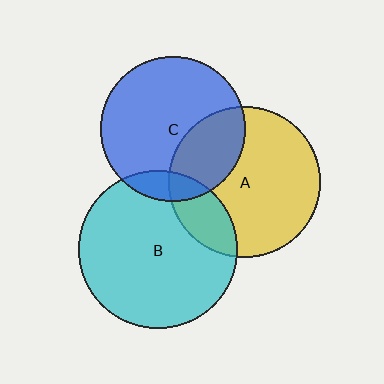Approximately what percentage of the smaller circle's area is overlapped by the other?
Approximately 30%.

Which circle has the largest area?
Circle B (cyan).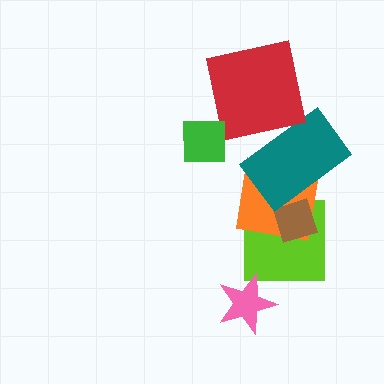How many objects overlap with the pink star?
0 objects overlap with the pink star.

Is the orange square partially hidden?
Yes, it is partially covered by another shape.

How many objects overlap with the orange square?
3 objects overlap with the orange square.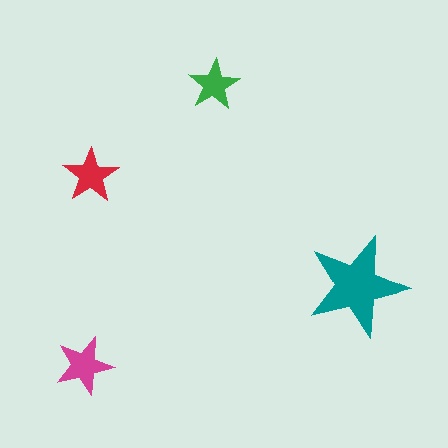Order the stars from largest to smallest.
the teal one, the magenta one, the red one, the green one.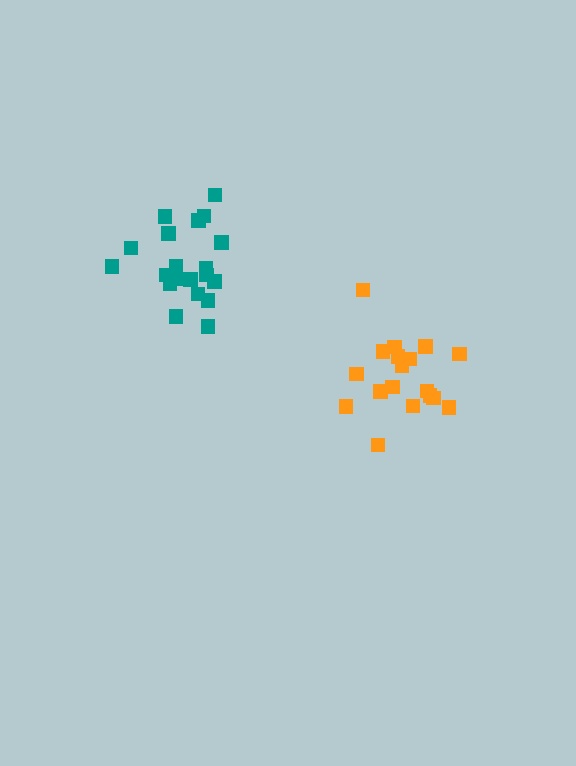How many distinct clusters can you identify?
There are 2 distinct clusters.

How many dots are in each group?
Group 1: 18 dots, Group 2: 20 dots (38 total).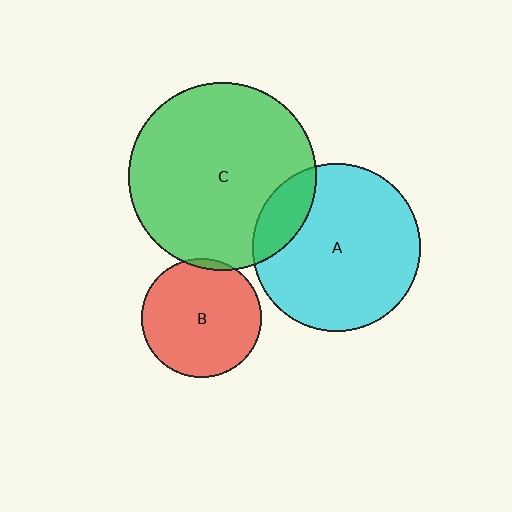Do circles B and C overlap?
Yes.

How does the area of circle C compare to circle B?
Approximately 2.5 times.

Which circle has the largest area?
Circle C (green).